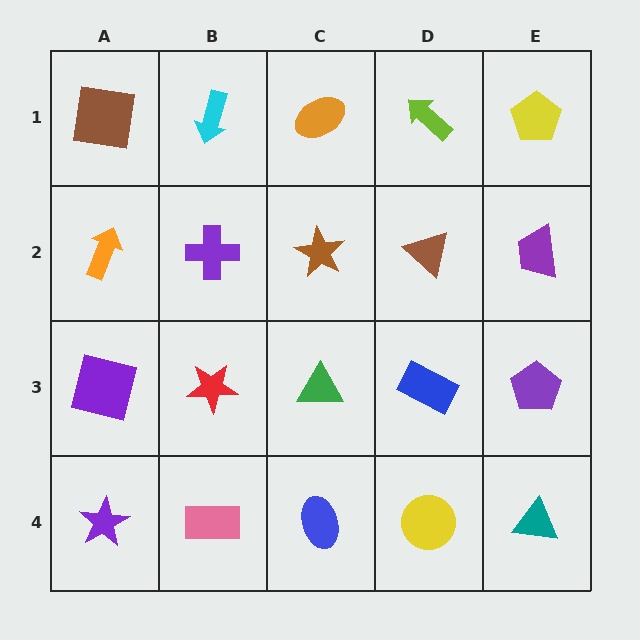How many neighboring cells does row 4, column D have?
3.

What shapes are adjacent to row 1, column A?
An orange arrow (row 2, column A), a cyan arrow (row 1, column B).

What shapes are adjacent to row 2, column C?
An orange ellipse (row 1, column C), a green triangle (row 3, column C), a purple cross (row 2, column B), a brown triangle (row 2, column D).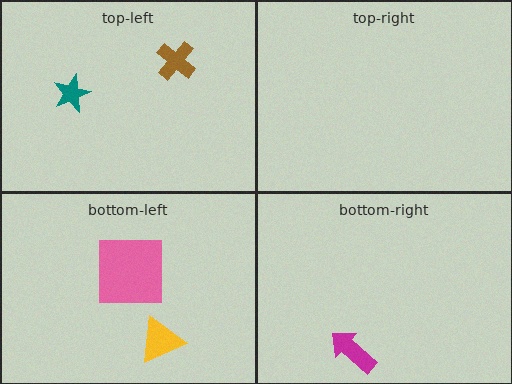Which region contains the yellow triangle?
The bottom-left region.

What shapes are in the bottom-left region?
The yellow triangle, the pink square.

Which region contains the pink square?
The bottom-left region.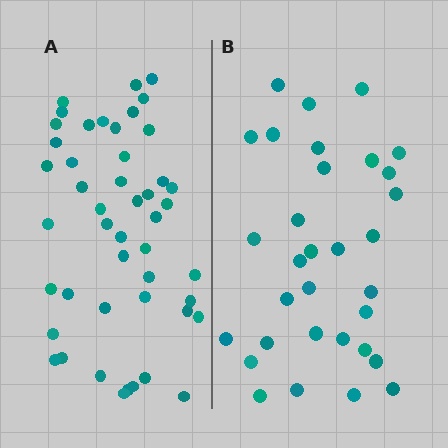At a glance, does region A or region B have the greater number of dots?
Region A (the left region) has more dots.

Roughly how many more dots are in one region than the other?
Region A has approximately 15 more dots than region B.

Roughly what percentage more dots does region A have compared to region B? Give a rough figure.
About 45% more.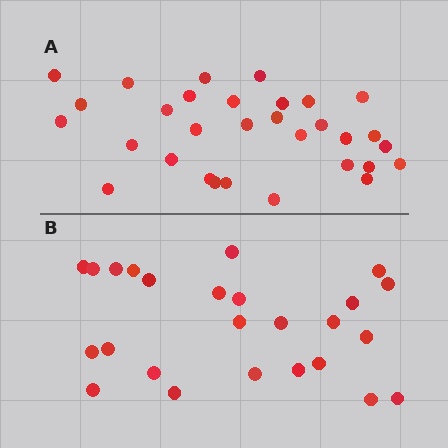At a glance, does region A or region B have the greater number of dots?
Region A (the top region) has more dots.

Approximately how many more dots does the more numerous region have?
Region A has about 6 more dots than region B.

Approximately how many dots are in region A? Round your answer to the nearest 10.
About 30 dots. (The exact count is 31, which rounds to 30.)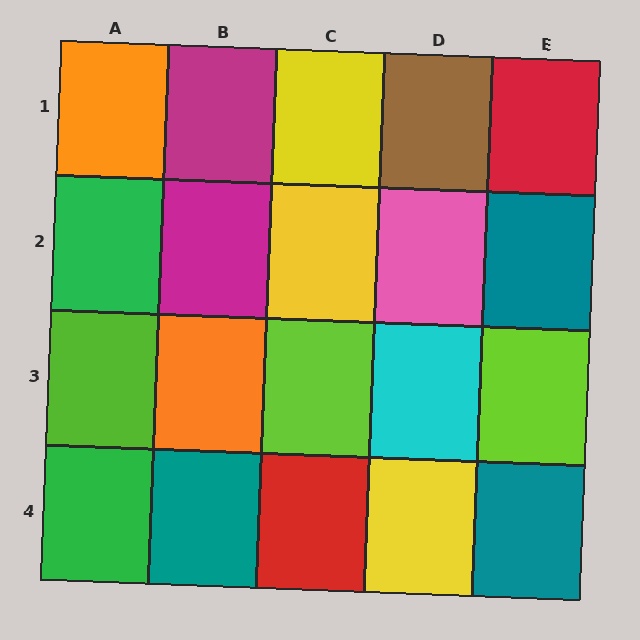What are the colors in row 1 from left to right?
Orange, magenta, yellow, brown, red.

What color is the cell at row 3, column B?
Orange.